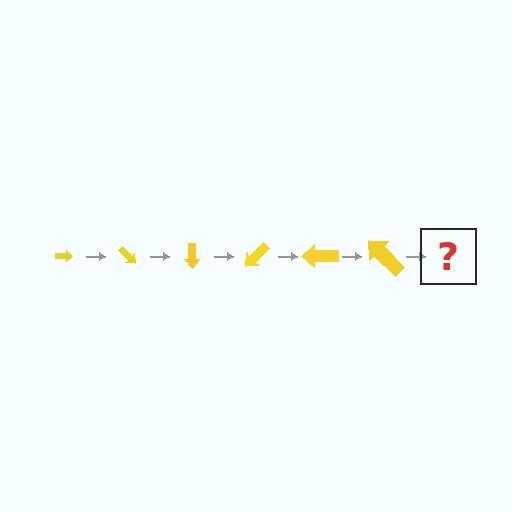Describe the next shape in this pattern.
It should be an arrow, larger than the previous one and rotated 270 degrees from the start.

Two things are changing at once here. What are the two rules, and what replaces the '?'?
The two rules are that the arrow grows larger each step and it rotates 45 degrees each step. The '?' should be an arrow, larger than the previous one and rotated 270 degrees from the start.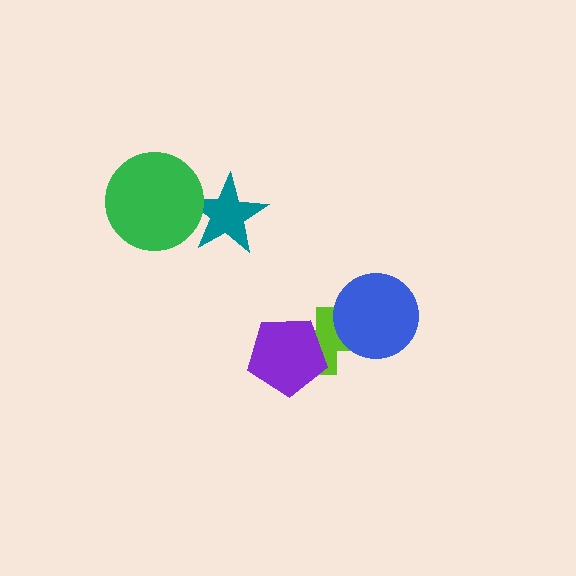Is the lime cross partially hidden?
Yes, it is partially covered by another shape.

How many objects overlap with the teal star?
1 object overlaps with the teal star.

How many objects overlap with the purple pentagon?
1 object overlaps with the purple pentagon.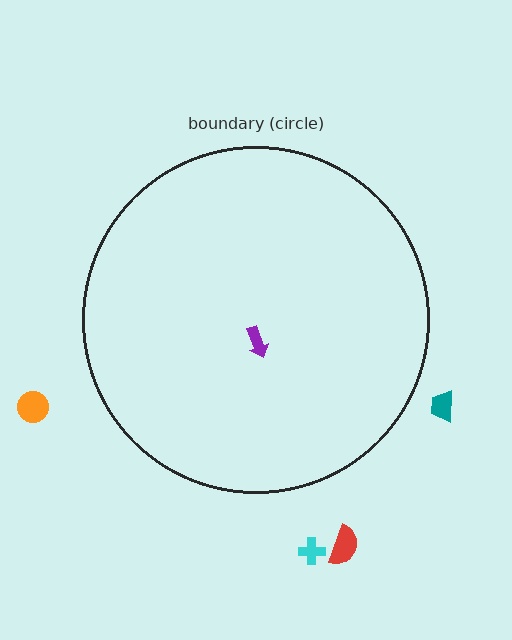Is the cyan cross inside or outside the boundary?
Outside.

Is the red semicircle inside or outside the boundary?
Outside.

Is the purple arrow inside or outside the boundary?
Inside.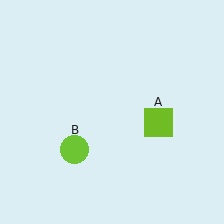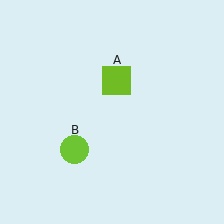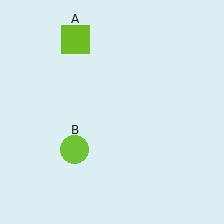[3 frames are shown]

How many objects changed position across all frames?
1 object changed position: lime square (object A).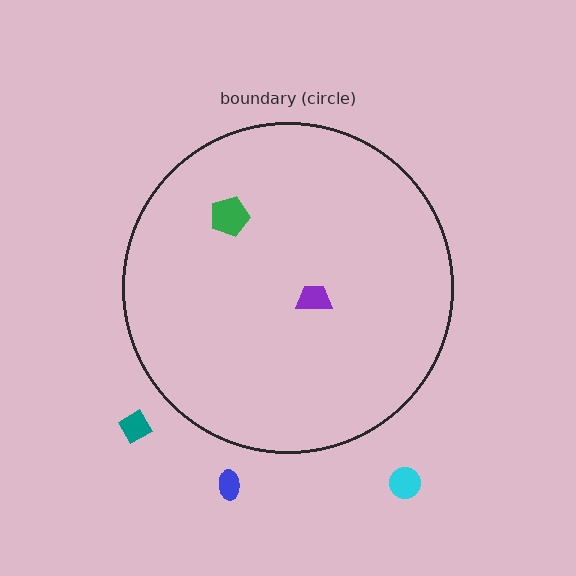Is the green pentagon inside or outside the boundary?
Inside.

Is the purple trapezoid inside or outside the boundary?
Inside.